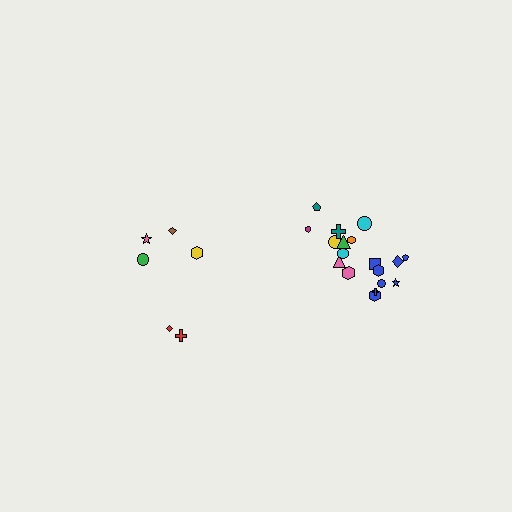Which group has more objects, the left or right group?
The right group.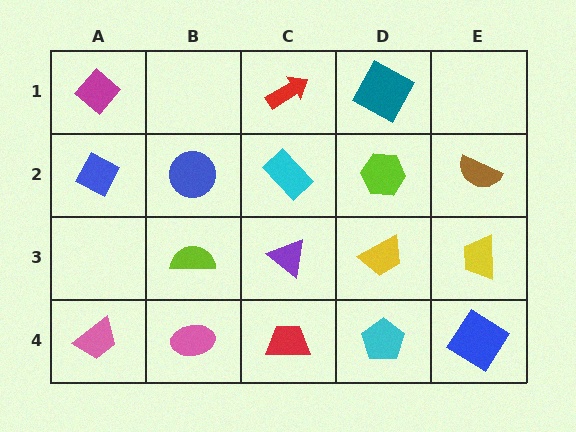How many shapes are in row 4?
5 shapes.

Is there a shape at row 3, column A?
No, that cell is empty.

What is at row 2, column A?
A blue diamond.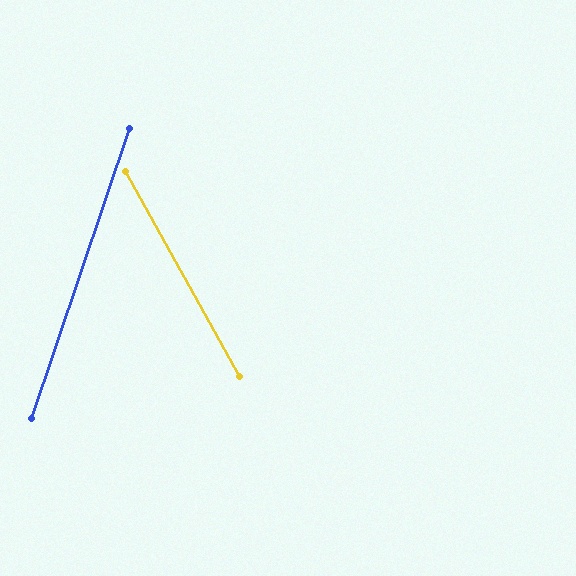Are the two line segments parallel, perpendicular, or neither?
Neither parallel nor perpendicular — they differ by about 48°.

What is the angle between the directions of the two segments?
Approximately 48 degrees.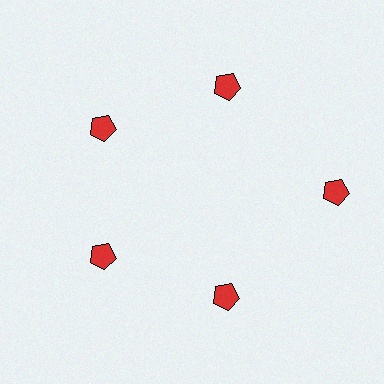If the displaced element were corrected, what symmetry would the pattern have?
It would have 5-fold rotational symmetry — the pattern would map onto itself every 72 degrees.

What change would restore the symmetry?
The symmetry would be restored by moving it inward, back onto the ring so that all 5 pentagons sit at equal angles and equal distance from the center.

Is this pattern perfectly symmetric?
No. The 5 red pentagons are arranged in a ring, but one element near the 3 o'clock position is pushed outward from the center, breaking the 5-fold rotational symmetry.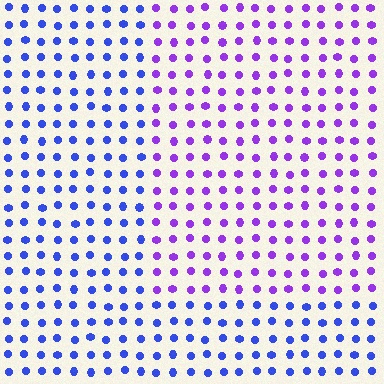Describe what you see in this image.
The image is filled with small blue elements in a uniform arrangement. A rectangle-shaped region is visible where the elements are tinted to a slightly different hue, forming a subtle color boundary.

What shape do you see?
I see a rectangle.